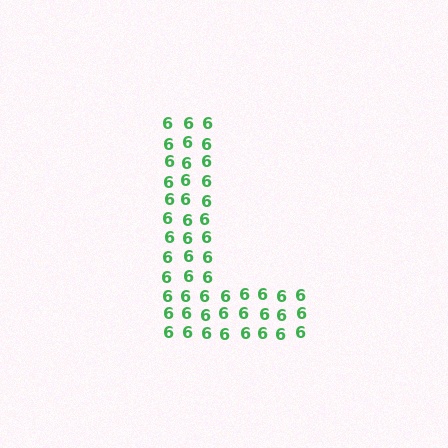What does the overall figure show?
The overall figure shows the letter L.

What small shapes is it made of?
It is made of small digit 6's.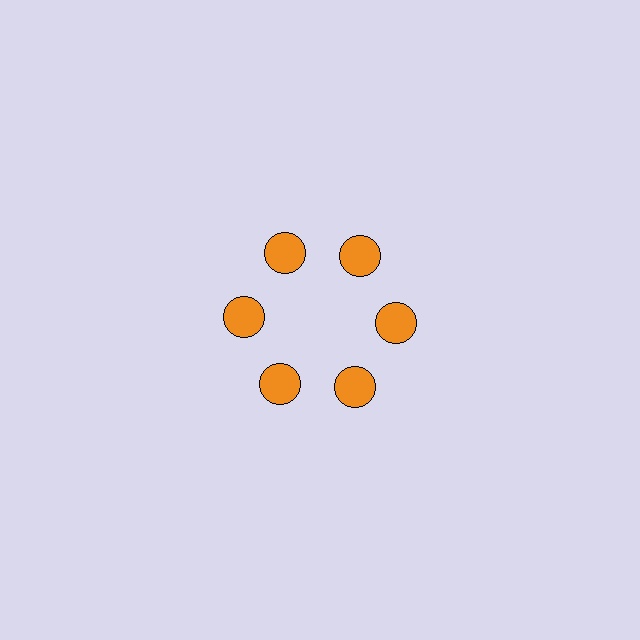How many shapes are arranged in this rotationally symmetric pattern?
There are 6 shapes, arranged in 6 groups of 1.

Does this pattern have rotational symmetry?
Yes, this pattern has 6-fold rotational symmetry. It looks the same after rotating 60 degrees around the center.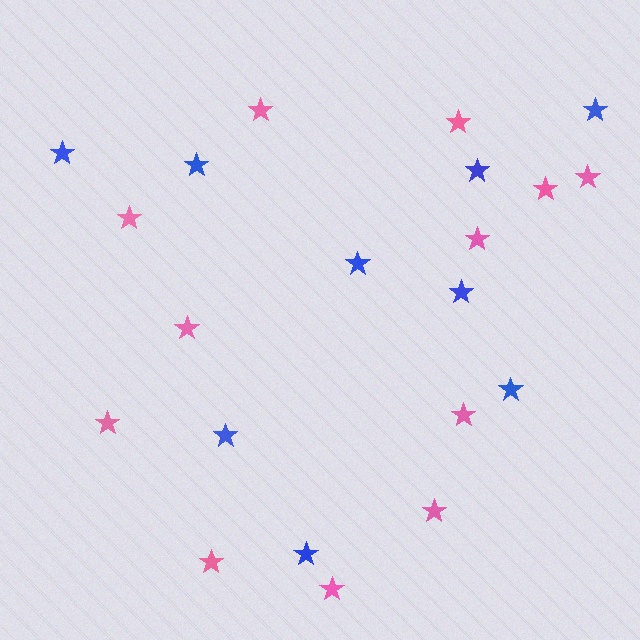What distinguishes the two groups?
There are 2 groups: one group of blue stars (9) and one group of pink stars (12).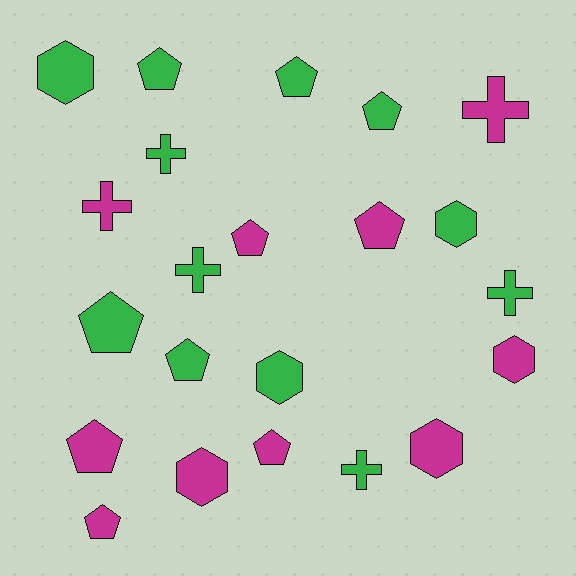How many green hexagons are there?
There are 3 green hexagons.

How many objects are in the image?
There are 22 objects.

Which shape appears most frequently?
Pentagon, with 10 objects.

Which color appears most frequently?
Green, with 12 objects.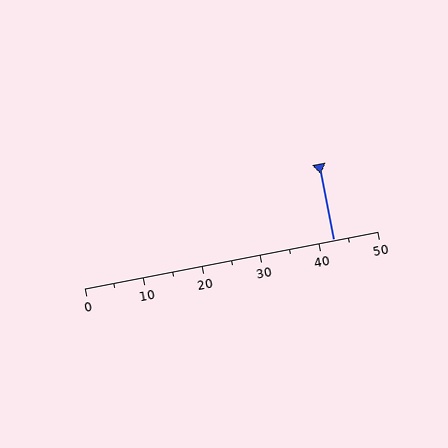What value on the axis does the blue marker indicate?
The marker indicates approximately 42.5.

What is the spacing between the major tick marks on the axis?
The major ticks are spaced 10 apart.